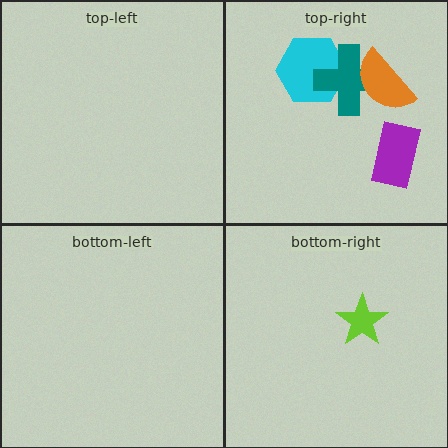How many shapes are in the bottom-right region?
1.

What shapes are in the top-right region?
The cyan hexagon, the teal cross, the purple rectangle, the orange semicircle.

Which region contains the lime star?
The bottom-right region.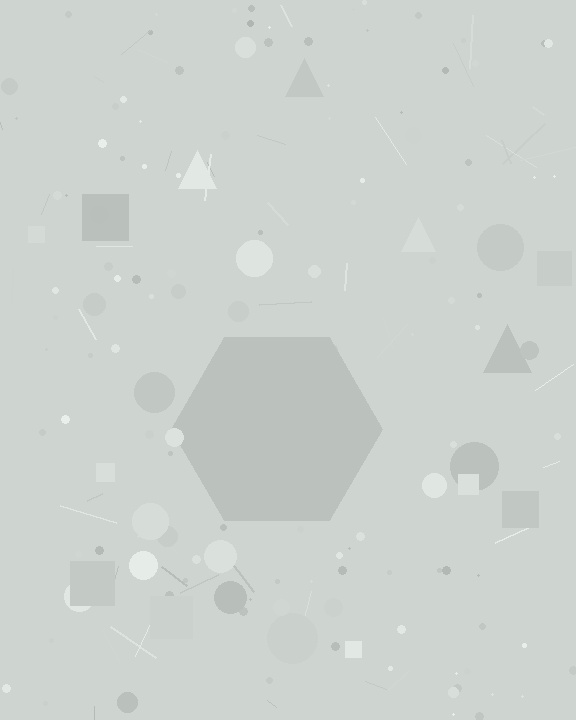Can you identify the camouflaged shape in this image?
The camouflaged shape is a hexagon.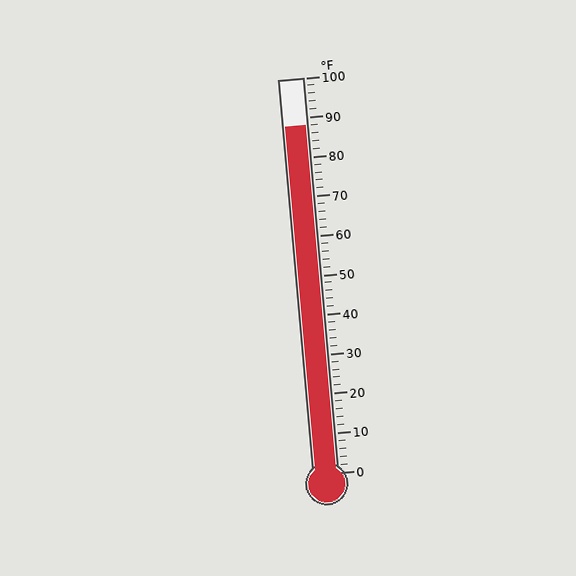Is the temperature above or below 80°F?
The temperature is above 80°F.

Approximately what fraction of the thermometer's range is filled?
The thermometer is filled to approximately 90% of its range.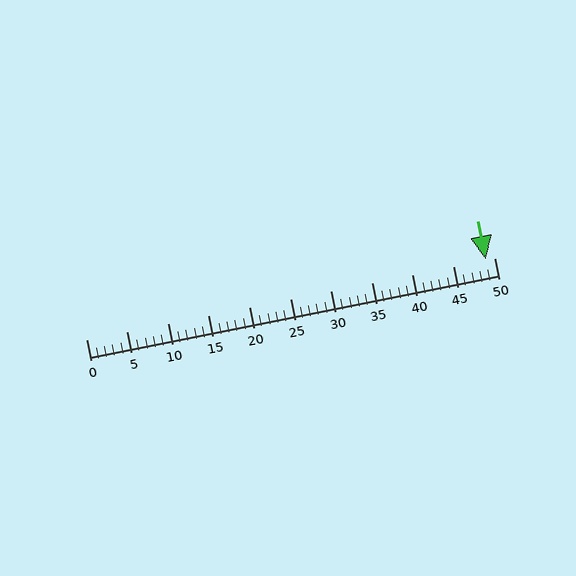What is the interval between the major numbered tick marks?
The major tick marks are spaced 5 units apart.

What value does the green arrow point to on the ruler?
The green arrow points to approximately 49.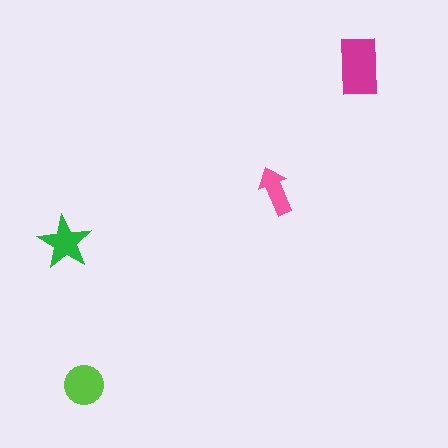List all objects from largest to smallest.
The magenta rectangle, the lime circle, the green star, the pink arrow.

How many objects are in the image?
There are 4 objects in the image.